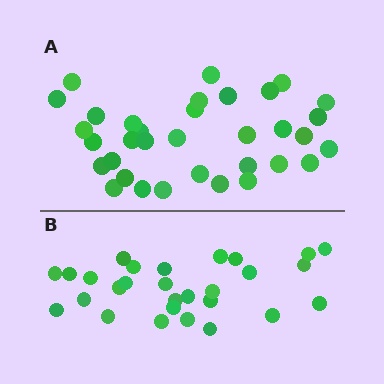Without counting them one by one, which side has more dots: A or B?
Region A (the top region) has more dots.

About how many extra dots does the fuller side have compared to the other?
Region A has about 6 more dots than region B.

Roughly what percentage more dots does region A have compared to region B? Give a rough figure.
About 20% more.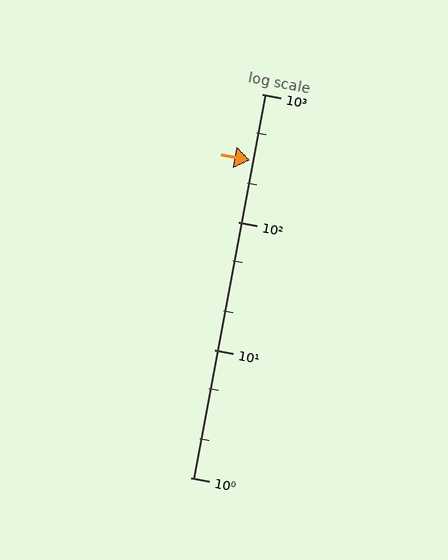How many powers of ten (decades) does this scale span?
The scale spans 3 decades, from 1 to 1000.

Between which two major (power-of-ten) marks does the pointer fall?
The pointer is between 100 and 1000.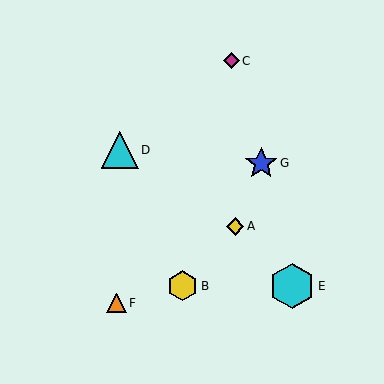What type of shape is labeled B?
Shape B is a yellow hexagon.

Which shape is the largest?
The cyan hexagon (labeled E) is the largest.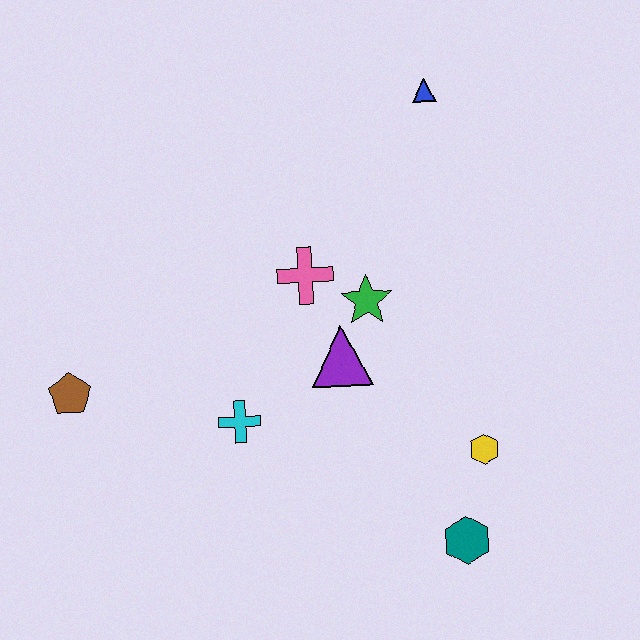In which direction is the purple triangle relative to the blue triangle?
The purple triangle is below the blue triangle.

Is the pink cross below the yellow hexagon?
No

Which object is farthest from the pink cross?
The teal hexagon is farthest from the pink cross.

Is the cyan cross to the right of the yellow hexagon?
No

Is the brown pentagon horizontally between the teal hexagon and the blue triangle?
No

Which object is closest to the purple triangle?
The green star is closest to the purple triangle.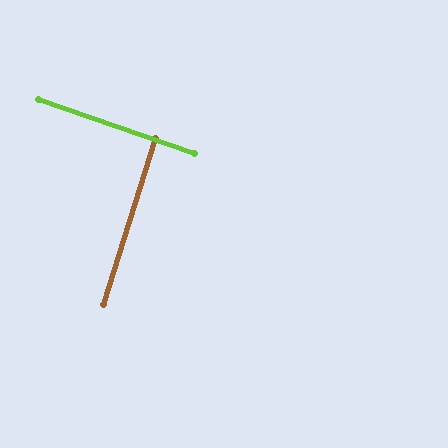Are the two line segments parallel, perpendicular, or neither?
Perpendicular — they meet at approximately 88°.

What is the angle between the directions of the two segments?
Approximately 88 degrees.